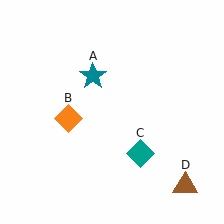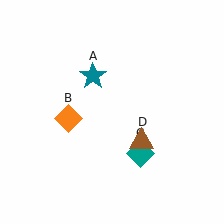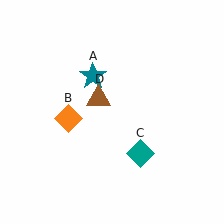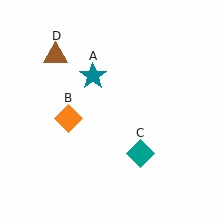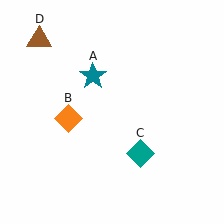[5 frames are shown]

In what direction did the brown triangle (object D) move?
The brown triangle (object D) moved up and to the left.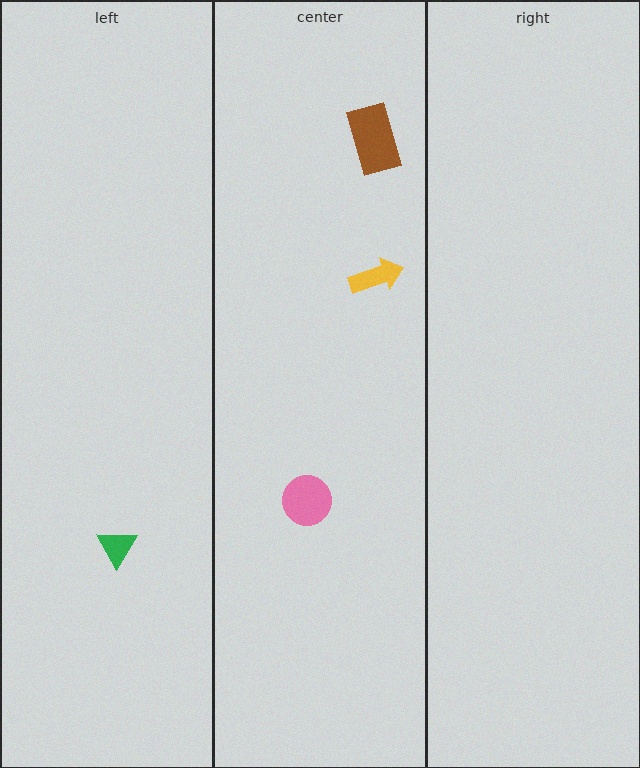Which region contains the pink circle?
The center region.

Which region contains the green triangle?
The left region.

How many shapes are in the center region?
3.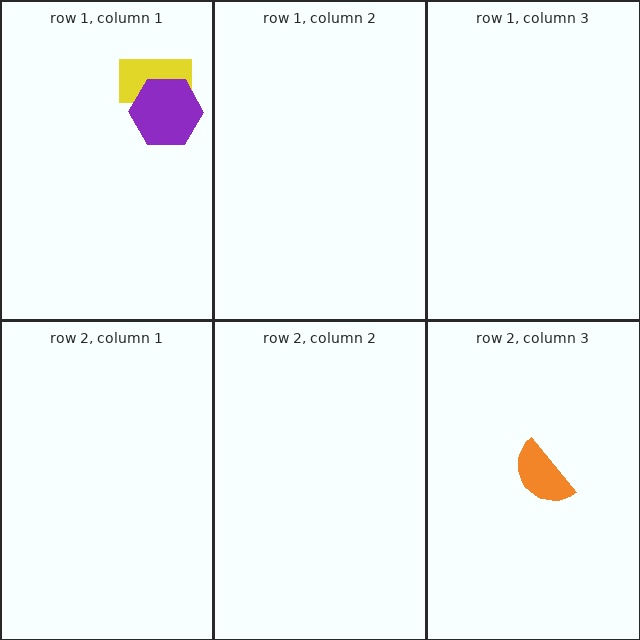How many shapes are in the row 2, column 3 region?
1.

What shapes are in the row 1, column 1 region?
The yellow rectangle, the purple hexagon.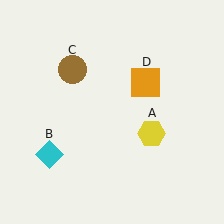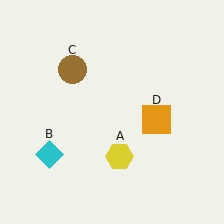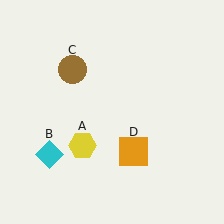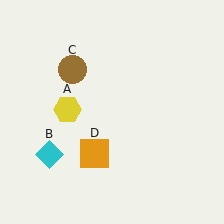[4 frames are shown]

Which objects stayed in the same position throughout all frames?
Cyan diamond (object B) and brown circle (object C) remained stationary.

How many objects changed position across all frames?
2 objects changed position: yellow hexagon (object A), orange square (object D).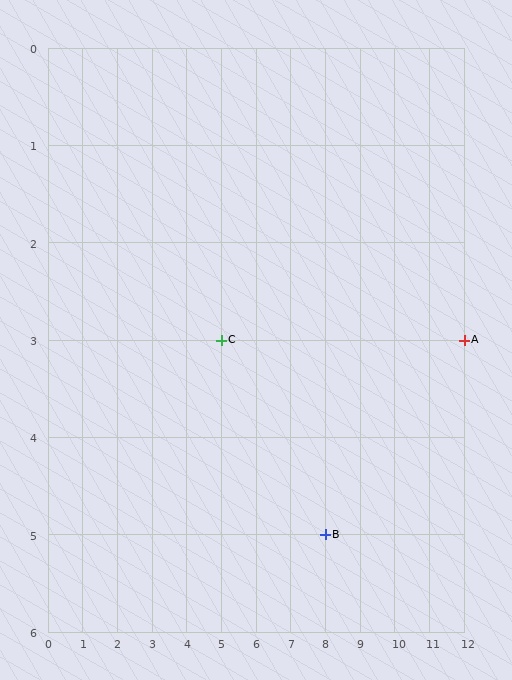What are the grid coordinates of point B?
Point B is at grid coordinates (8, 5).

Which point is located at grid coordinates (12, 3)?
Point A is at (12, 3).